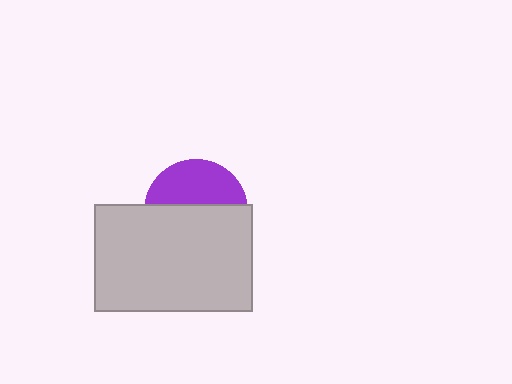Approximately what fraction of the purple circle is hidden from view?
Roughly 59% of the purple circle is hidden behind the light gray rectangle.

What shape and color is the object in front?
The object in front is a light gray rectangle.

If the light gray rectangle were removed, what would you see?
You would see the complete purple circle.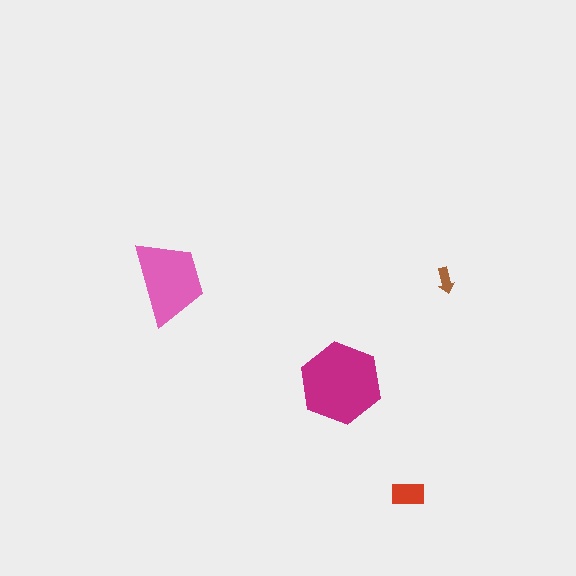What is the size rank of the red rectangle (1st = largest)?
3rd.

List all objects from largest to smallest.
The magenta hexagon, the pink trapezoid, the red rectangle, the brown arrow.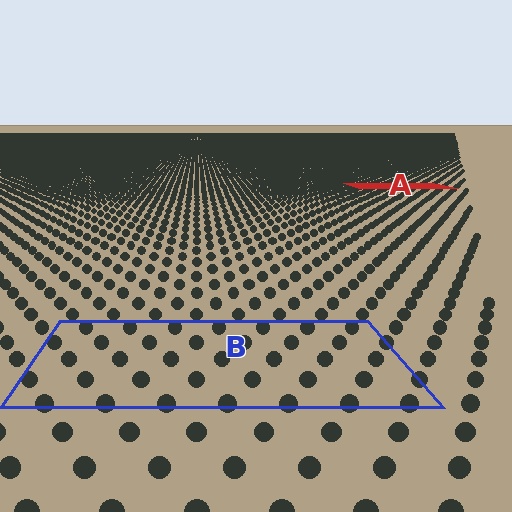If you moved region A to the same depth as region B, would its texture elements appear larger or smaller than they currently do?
They would appear larger. At a closer depth, the same texture elements are projected at a bigger on-screen size.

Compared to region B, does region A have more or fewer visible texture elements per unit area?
Region A has more texture elements per unit area — they are packed more densely because it is farther away.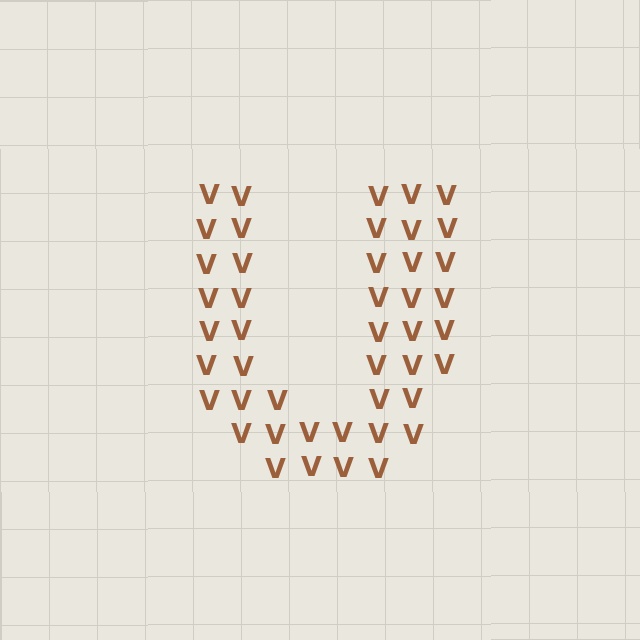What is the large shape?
The large shape is the letter U.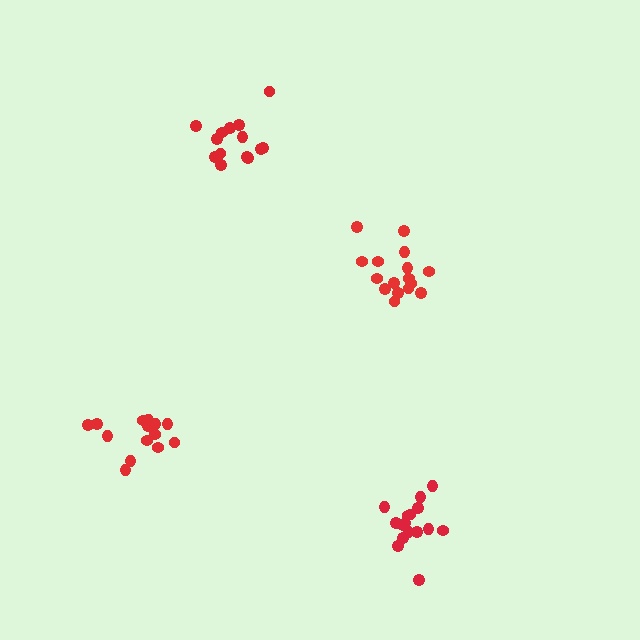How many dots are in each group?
Group 1: 14 dots, Group 2: 16 dots, Group 3: 16 dots, Group 4: 14 dots (60 total).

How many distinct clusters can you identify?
There are 4 distinct clusters.